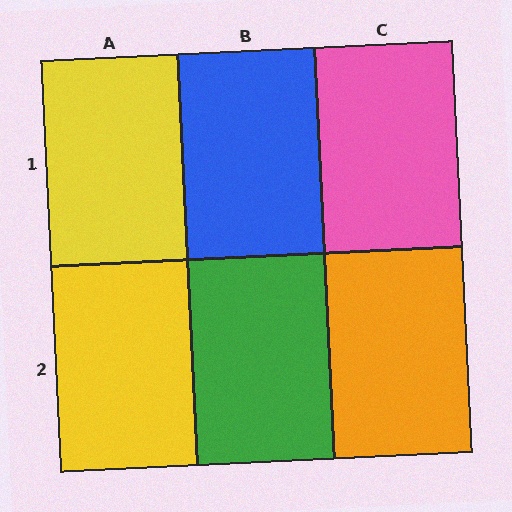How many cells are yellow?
2 cells are yellow.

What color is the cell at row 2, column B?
Green.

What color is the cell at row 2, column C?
Orange.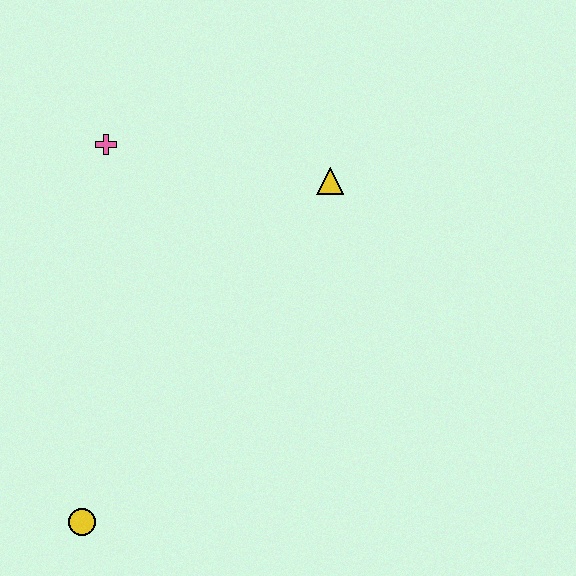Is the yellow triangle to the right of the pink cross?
Yes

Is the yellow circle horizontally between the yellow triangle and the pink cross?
No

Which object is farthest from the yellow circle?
The yellow triangle is farthest from the yellow circle.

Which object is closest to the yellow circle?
The pink cross is closest to the yellow circle.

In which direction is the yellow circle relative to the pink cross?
The yellow circle is below the pink cross.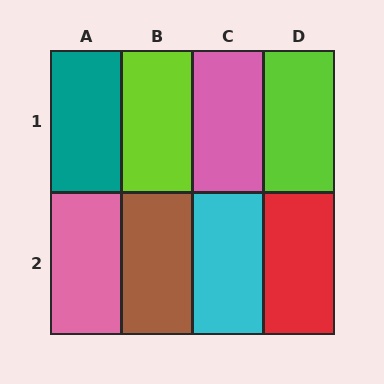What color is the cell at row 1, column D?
Lime.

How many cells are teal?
1 cell is teal.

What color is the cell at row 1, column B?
Lime.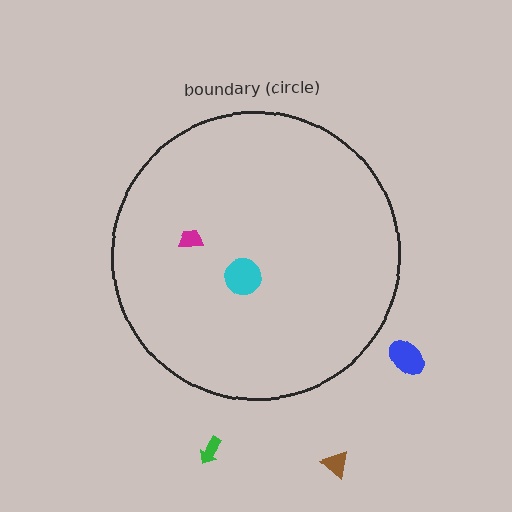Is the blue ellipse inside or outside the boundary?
Outside.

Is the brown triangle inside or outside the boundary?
Outside.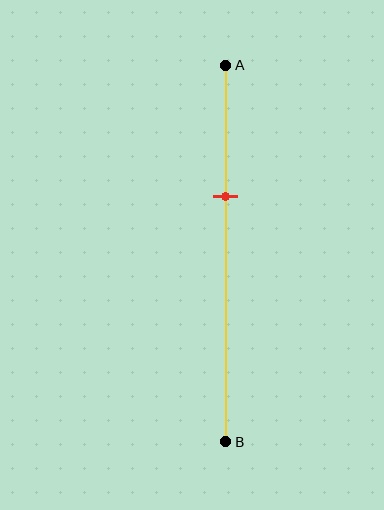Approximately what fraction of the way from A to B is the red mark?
The red mark is approximately 35% of the way from A to B.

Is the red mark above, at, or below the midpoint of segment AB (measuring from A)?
The red mark is above the midpoint of segment AB.